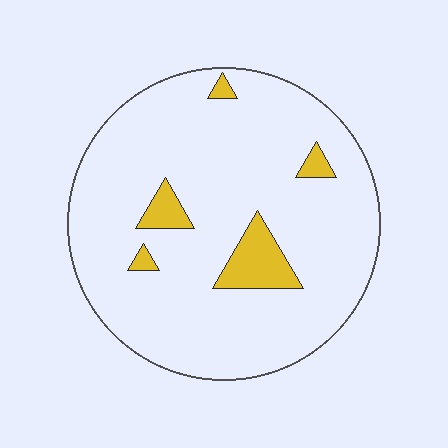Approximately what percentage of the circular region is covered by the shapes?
Approximately 10%.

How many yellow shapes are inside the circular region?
5.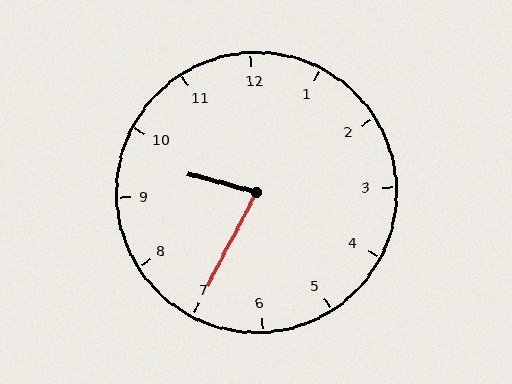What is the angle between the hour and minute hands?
Approximately 78 degrees.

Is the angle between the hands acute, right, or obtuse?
It is acute.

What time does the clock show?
9:35.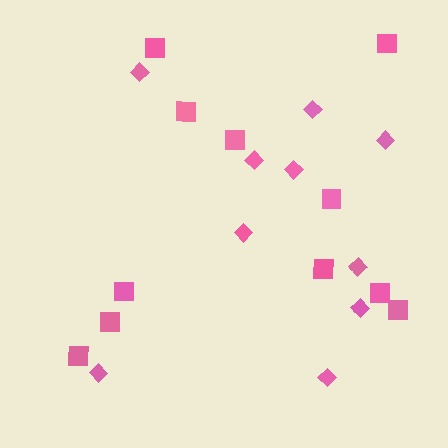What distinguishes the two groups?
There are 2 groups: one group of squares (11) and one group of diamonds (10).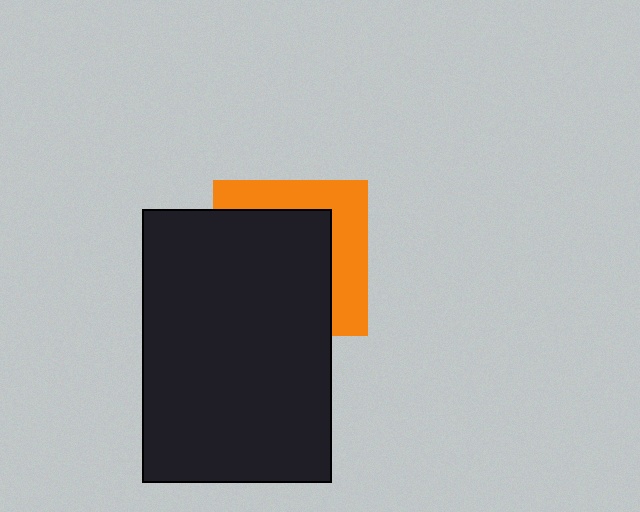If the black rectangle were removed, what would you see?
You would see the complete orange square.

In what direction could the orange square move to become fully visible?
The orange square could move toward the upper-right. That would shift it out from behind the black rectangle entirely.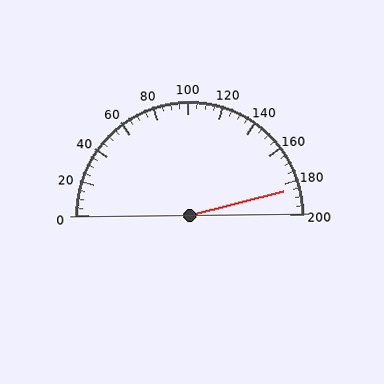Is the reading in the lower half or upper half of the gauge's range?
The reading is in the upper half of the range (0 to 200).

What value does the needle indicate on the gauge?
The needle indicates approximately 185.